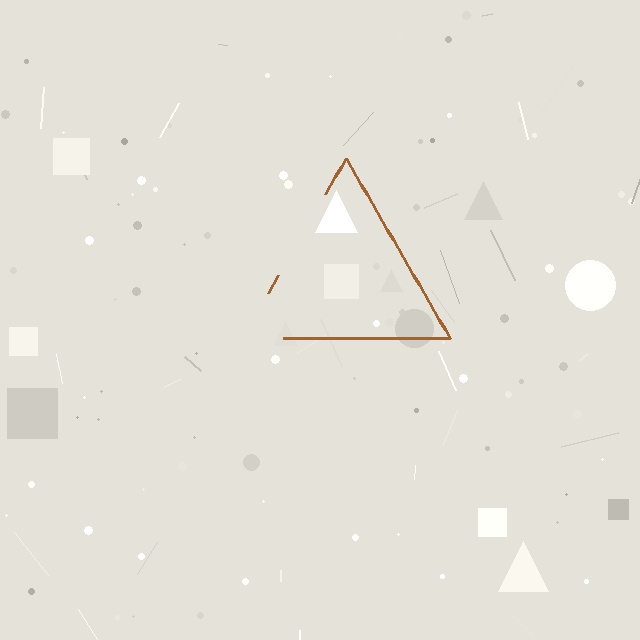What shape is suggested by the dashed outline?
The dashed outline suggests a triangle.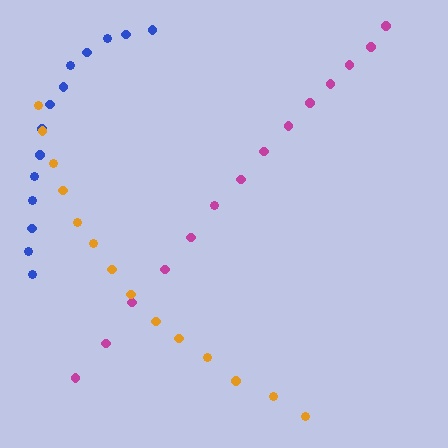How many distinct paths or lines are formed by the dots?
There are 3 distinct paths.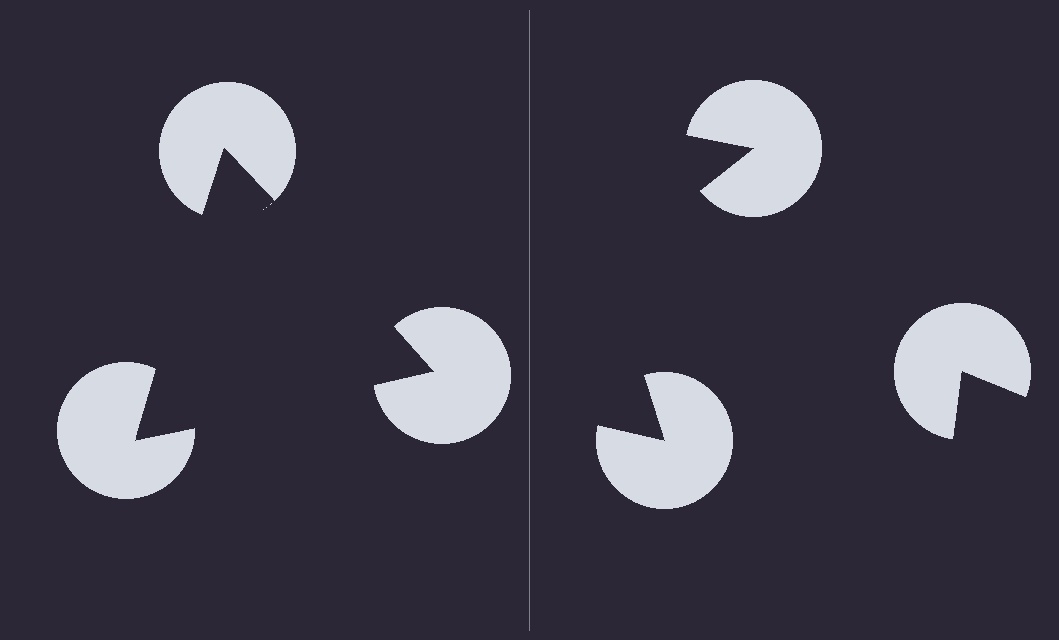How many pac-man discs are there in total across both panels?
6 — 3 on each side.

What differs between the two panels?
The pac-man discs are positioned identically on both sides; only the wedge orientations differ. On the left they align to a triangle; on the right they are misaligned.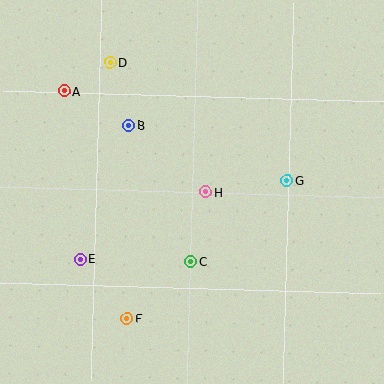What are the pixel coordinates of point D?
Point D is at (110, 62).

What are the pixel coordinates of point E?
Point E is at (80, 259).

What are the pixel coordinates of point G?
Point G is at (287, 181).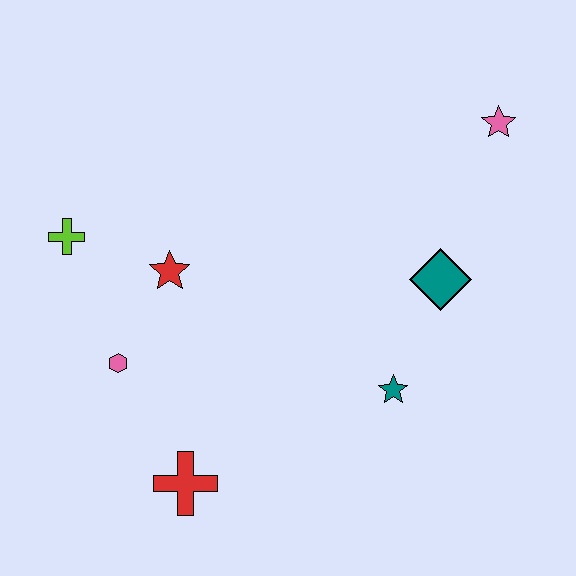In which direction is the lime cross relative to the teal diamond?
The lime cross is to the left of the teal diamond.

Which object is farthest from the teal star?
The lime cross is farthest from the teal star.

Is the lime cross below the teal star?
No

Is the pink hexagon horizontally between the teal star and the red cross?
No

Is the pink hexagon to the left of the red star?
Yes